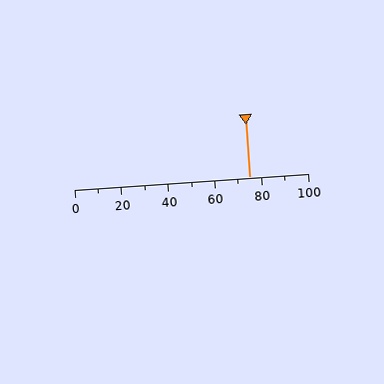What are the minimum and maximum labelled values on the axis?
The axis runs from 0 to 100.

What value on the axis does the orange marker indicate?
The marker indicates approximately 75.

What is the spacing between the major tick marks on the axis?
The major ticks are spaced 20 apart.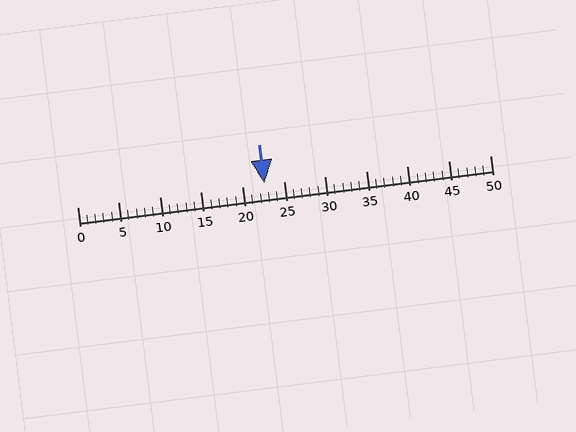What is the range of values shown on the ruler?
The ruler shows values from 0 to 50.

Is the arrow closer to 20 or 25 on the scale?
The arrow is closer to 25.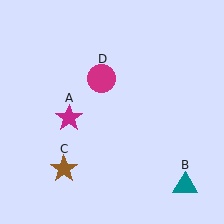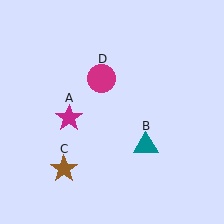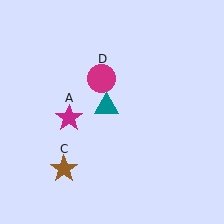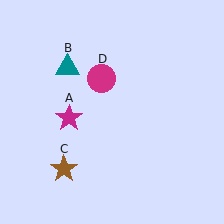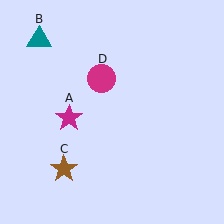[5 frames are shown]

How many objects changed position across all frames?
1 object changed position: teal triangle (object B).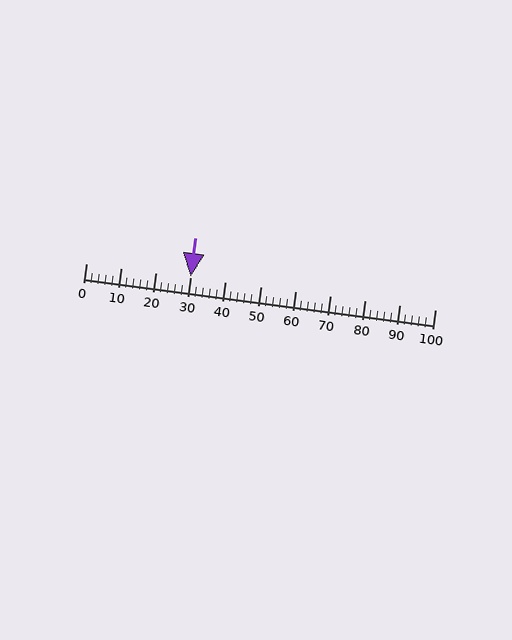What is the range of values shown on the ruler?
The ruler shows values from 0 to 100.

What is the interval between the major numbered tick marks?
The major tick marks are spaced 10 units apart.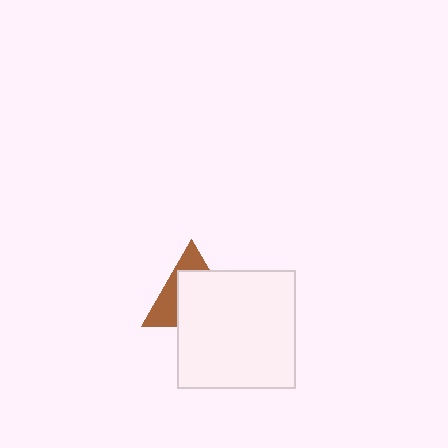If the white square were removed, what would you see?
You would see the complete brown triangle.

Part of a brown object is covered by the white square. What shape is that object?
It is a triangle.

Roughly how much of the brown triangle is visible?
A small part of it is visible (roughly 38%).